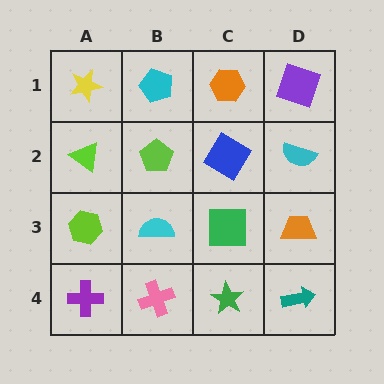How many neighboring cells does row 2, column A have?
3.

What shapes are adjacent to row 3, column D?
A cyan semicircle (row 2, column D), a teal arrow (row 4, column D), a green square (row 3, column C).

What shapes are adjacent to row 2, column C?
An orange hexagon (row 1, column C), a green square (row 3, column C), a lime pentagon (row 2, column B), a cyan semicircle (row 2, column D).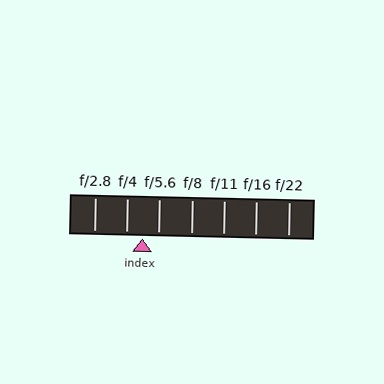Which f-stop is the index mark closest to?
The index mark is closest to f/5.6.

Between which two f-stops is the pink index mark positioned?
The index mark is between f/4 and f/5.6.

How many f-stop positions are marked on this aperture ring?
There are 7 f-stop positions marked.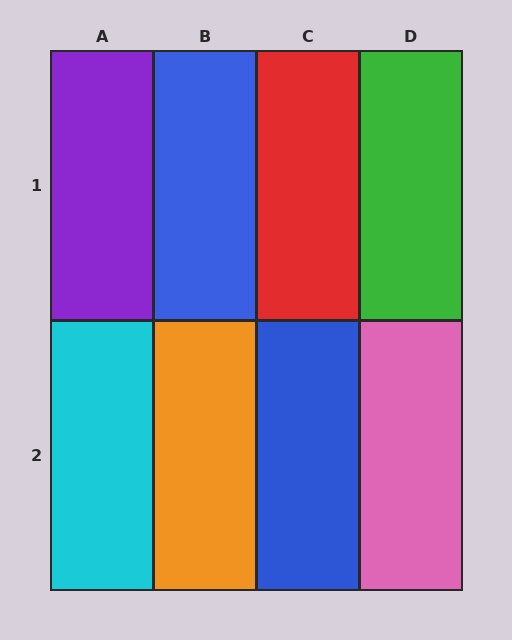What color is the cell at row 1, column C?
Red.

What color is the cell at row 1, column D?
Green.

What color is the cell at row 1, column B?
Blue.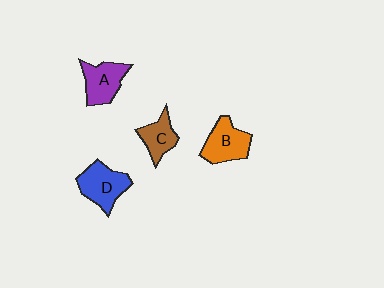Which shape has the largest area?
Shape D (blue).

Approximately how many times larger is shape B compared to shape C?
Approximately 1.4 times.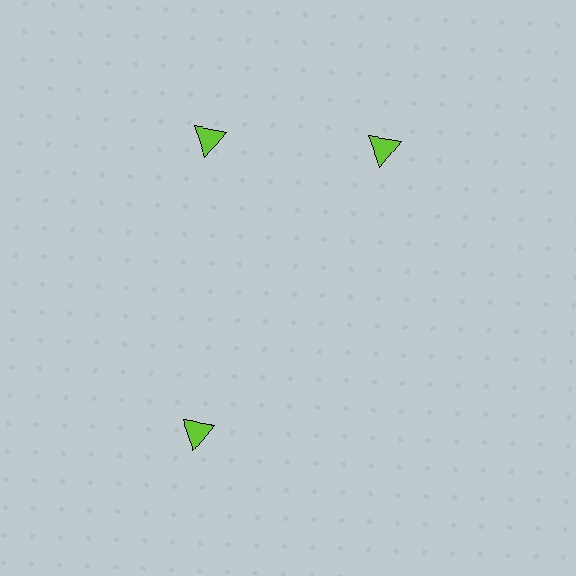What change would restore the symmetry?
The symmetry would be restored by rotating it back into even spacing with its neighbors so that all 3 triangles sit at equal angles and equal distance from the center.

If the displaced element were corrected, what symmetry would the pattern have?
It would have 3-fold rotational symmetry — the pattern would map onto itself every 120 degrees.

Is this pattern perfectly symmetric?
No. The 3 lime triangles are arranged in a ring, but one element near the 3 o'clock position is rotated out of alignment along the ring, breaking the 3-fold rotational symmetry.